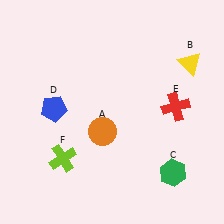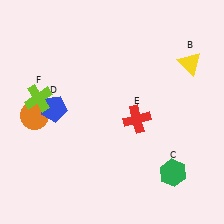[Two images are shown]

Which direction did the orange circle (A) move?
The orange circle (A) moved left.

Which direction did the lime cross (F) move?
The lime cross (F) moved up.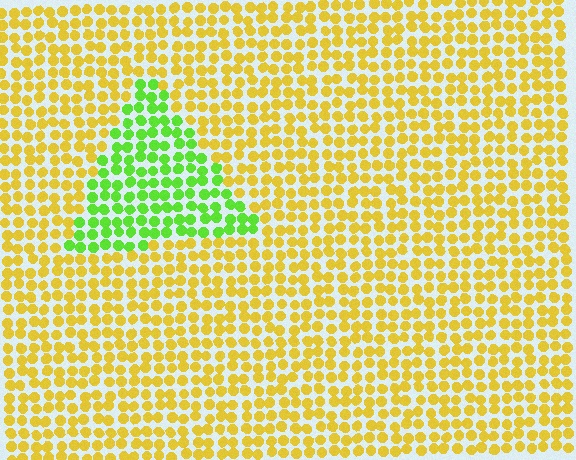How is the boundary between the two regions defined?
The boundary is defined purely by a slight shift in hue (about 56 degrees). Spacing, size, and orientation are identical on both sides.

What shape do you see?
I see a triangle.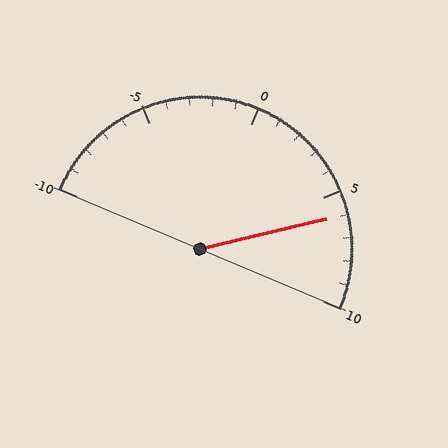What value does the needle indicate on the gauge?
The needle indicates approximately 6.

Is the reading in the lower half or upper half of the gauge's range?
The reading is in the upper half of the range (-10 to 10).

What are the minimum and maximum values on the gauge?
The gauge ranges from -10 to 10.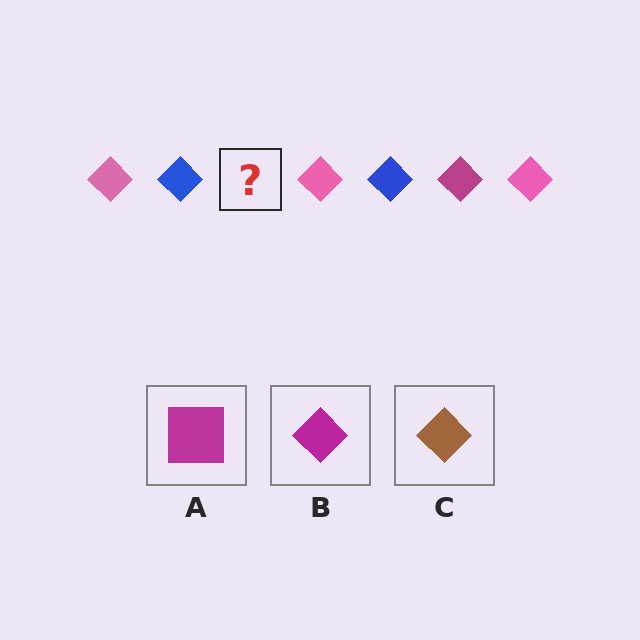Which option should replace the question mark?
Option B.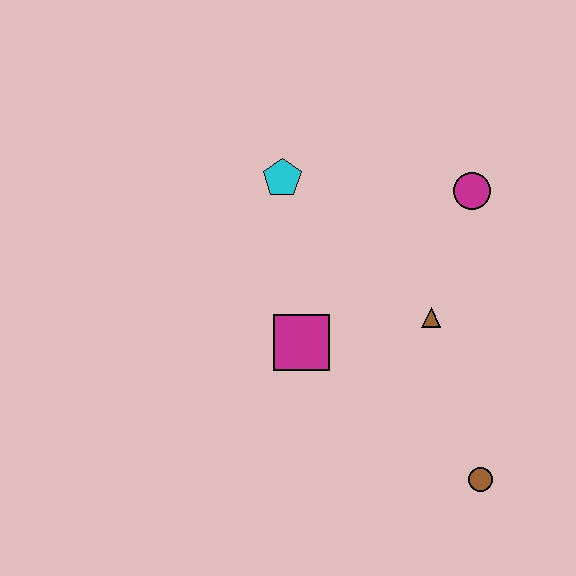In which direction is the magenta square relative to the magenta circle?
The magenta square is to the left of the magenta circle.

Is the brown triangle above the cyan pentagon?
No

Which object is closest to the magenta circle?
The brown triangle is closest to the magenta circle.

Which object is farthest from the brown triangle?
The cyan pentagon is farthest from the brown triangle.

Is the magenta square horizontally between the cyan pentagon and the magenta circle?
Yes